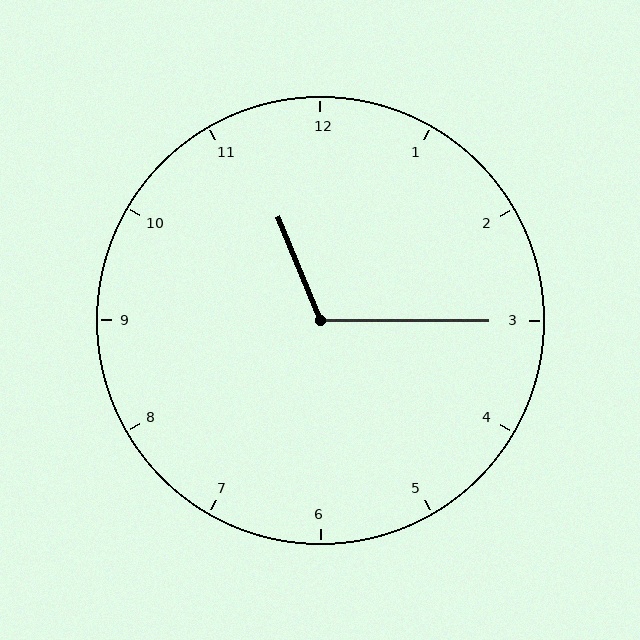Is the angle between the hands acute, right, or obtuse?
It is obtuse.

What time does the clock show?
11:15.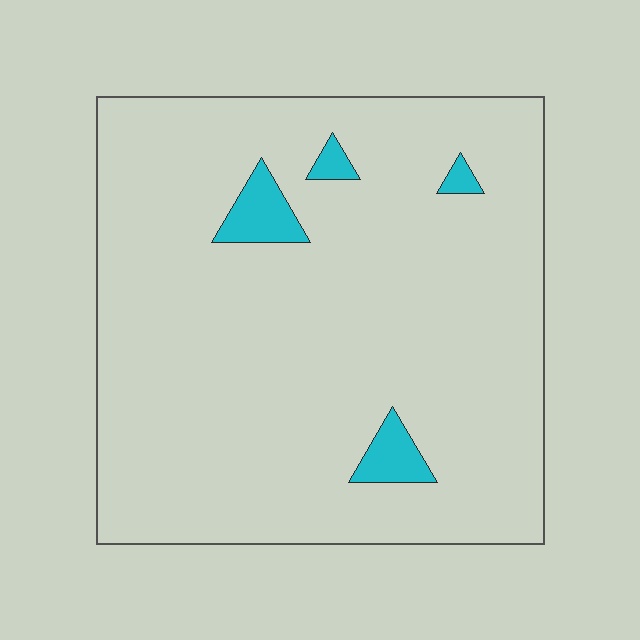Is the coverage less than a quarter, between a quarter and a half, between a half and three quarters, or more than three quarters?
Less than a quarter.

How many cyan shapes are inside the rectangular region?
4.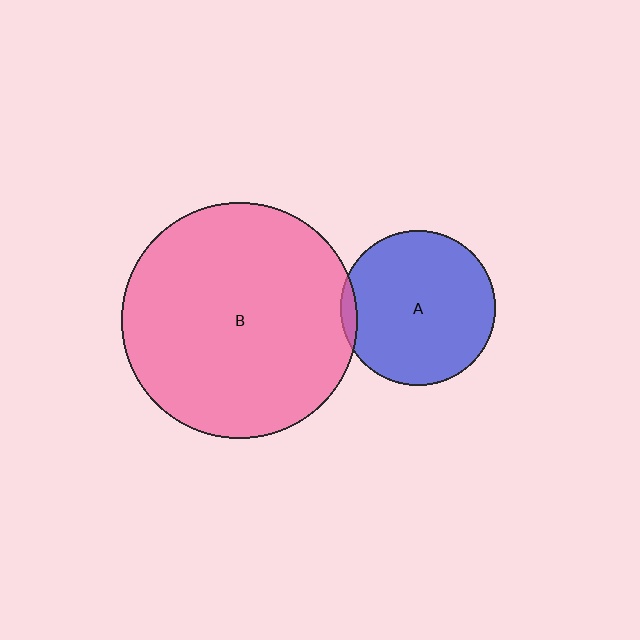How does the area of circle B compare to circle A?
Approximately 2.3 times.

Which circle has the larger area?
Circle B (pink).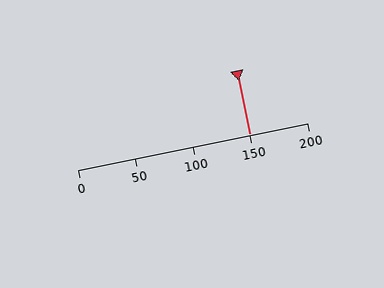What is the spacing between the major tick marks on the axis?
The major ticks are spaced 50 apart.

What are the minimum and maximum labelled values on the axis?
The axis runs from 0 to 200.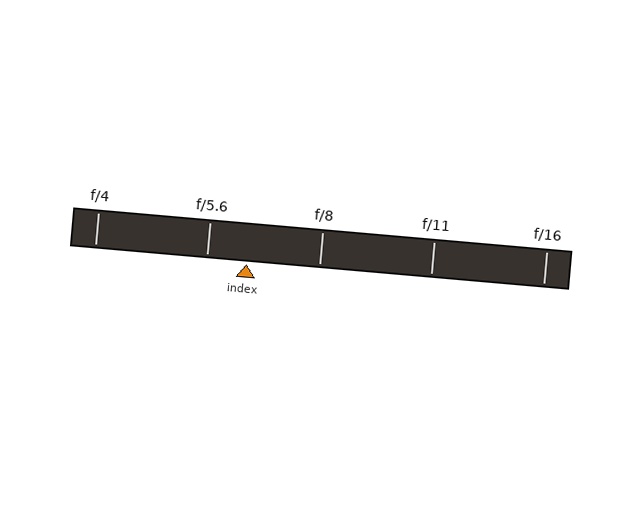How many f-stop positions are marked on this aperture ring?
There are 5 f-stop positions marked.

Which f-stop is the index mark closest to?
The index mark is closest to f/5.6.